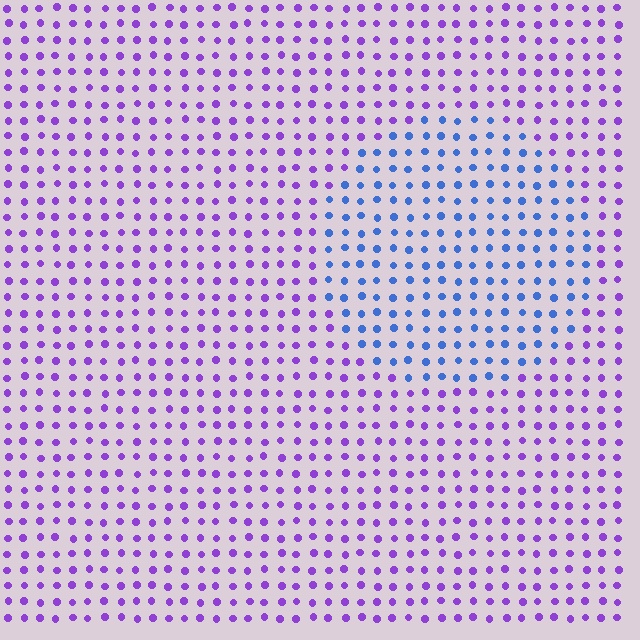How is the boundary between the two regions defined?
The boundary is defined purely by a slight shift in hue (about 52 degrees). Spacing, size, and orientation are identical on both sides.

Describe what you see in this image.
The image is filled with small purple elements in a uniform arrangement. A circle-shaped region is visible where the elements are tinted to a slightly different hue, forming a subtle color boundary.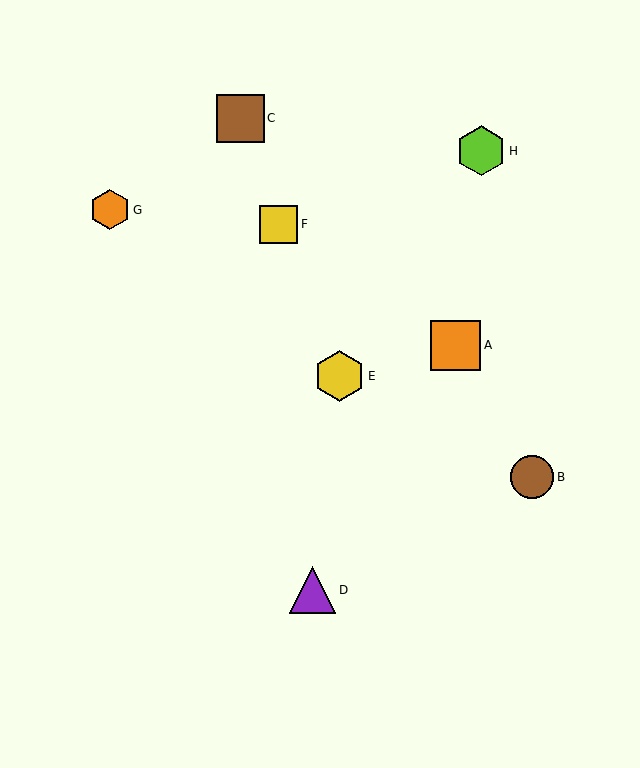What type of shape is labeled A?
Shape A is an orange square.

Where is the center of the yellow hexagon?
The center of the yellow hexagon is at (339, 376).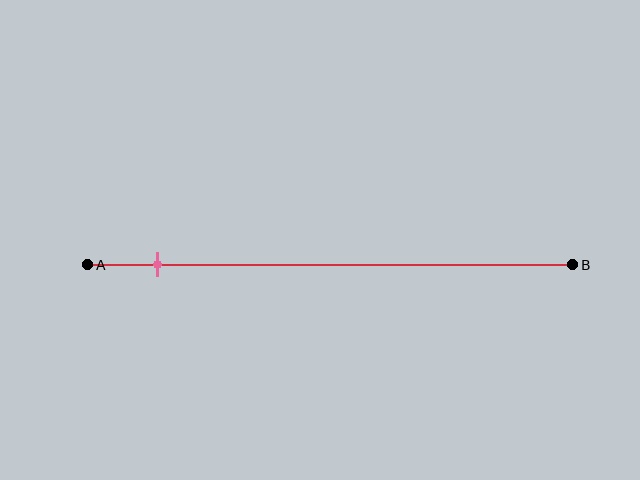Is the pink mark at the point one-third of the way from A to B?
No, the mark is at about 15% from A, not at the 33% one-third point.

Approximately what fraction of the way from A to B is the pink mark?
The pink mark is approximately 15% of the way from A to B.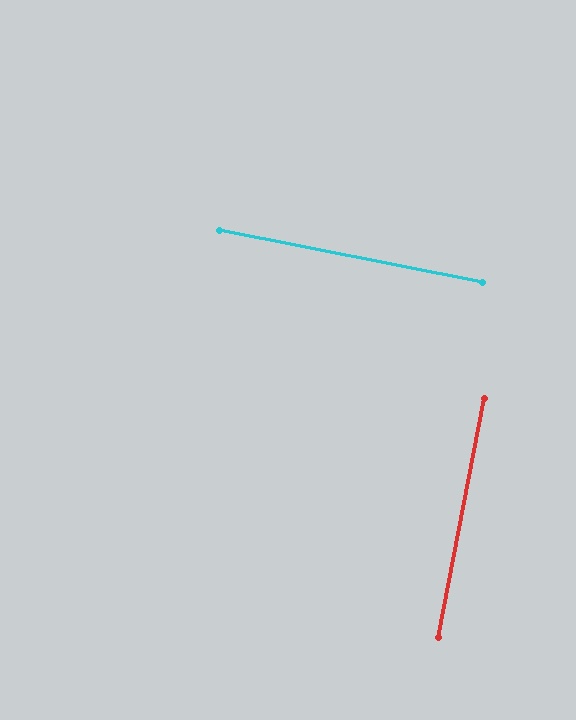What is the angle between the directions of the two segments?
Approximately 90 degrees.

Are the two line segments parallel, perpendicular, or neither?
Perpendicular — they meet at approximately 90°.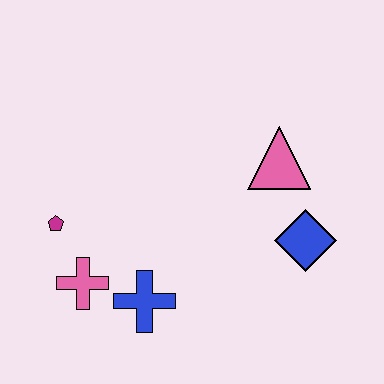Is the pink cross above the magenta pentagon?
No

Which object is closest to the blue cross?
The pink cross is closest to the blue cross.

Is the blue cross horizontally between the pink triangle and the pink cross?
Yes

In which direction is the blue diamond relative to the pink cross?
The blue diamond is to the right of the pink cross.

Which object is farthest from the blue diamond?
The magenta pentagon is farthest from the blue diamond.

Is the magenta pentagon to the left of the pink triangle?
Yes